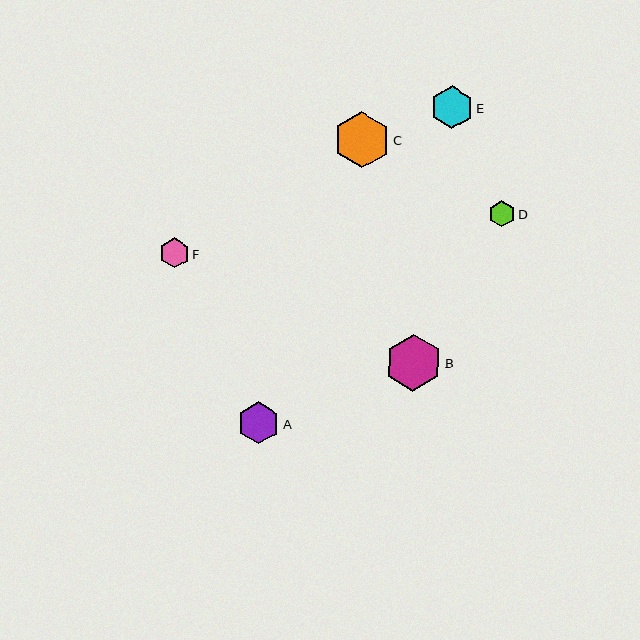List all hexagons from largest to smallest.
From largest to smallest: B, C, E, A, F, D.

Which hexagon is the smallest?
Hexagon D is the smallest with a size of approximately 26 pixels.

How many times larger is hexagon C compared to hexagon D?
Hexagon C is approximately 2.2 times the size of hexagon D.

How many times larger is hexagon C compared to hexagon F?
Hexagon C is approximately 1.9 times the size of hexagon F.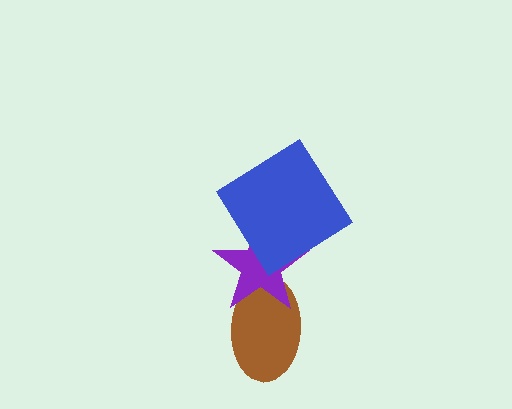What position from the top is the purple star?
The purple star is 2nd from the top.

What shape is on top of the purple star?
The blue diamond is on top of the purple star.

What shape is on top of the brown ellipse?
The purple star is on top of the brown ellipse.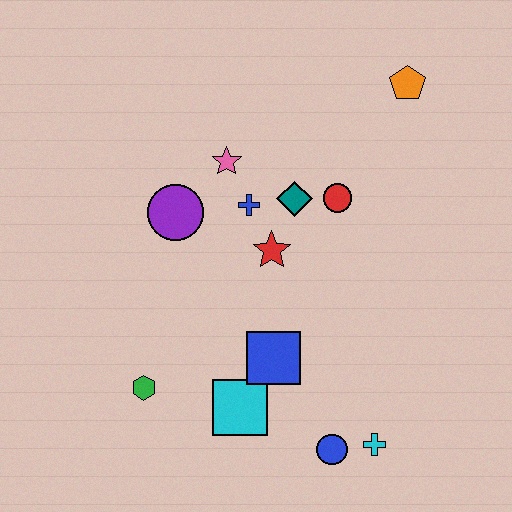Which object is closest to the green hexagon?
The cyan square is closest to the green hexagon.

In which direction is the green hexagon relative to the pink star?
The green hexagon is below the pink star.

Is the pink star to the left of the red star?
Yes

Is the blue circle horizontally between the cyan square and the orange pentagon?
Yes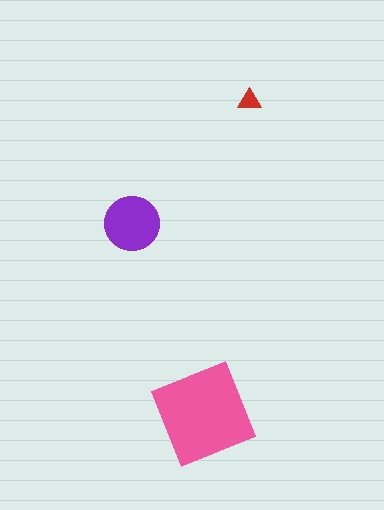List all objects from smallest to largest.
The red triangle, the purple circle, the pink diamond.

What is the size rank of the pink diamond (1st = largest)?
1st.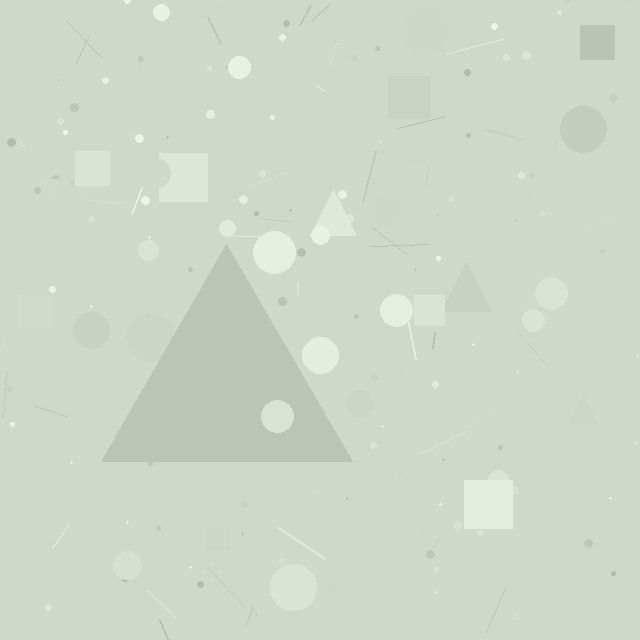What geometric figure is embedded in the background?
A triangle is embedded in the background.